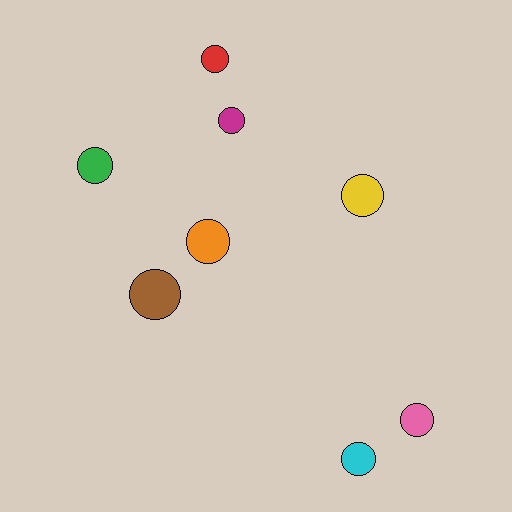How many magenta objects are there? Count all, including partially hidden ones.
There is 1 magenta object.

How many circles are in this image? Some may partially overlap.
There are 8 circles.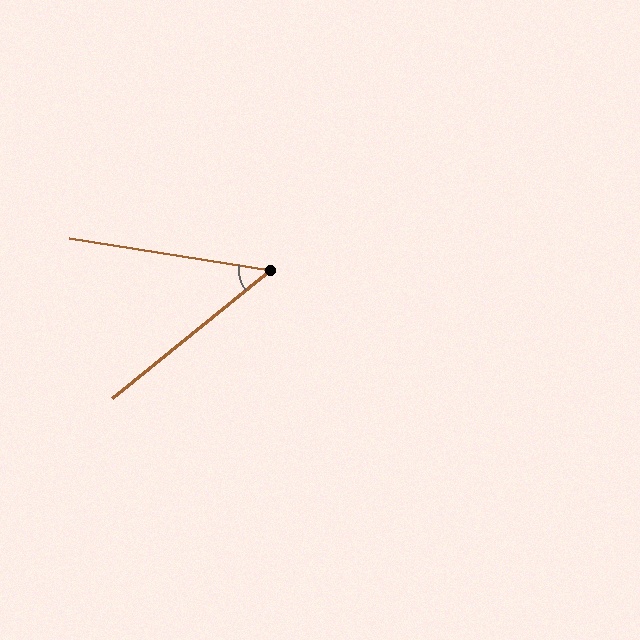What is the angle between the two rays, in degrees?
Approximately 48 degrees.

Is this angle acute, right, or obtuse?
It is acute.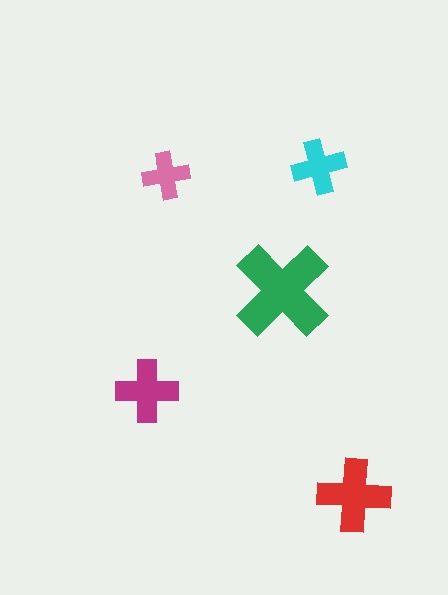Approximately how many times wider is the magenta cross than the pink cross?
About 1.5 times wider.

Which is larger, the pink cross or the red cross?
The red one.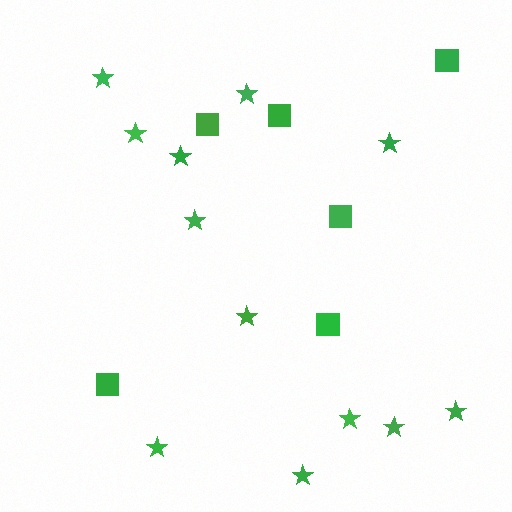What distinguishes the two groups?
There are 2 groups: one group of stars (12) and one group of squares (6).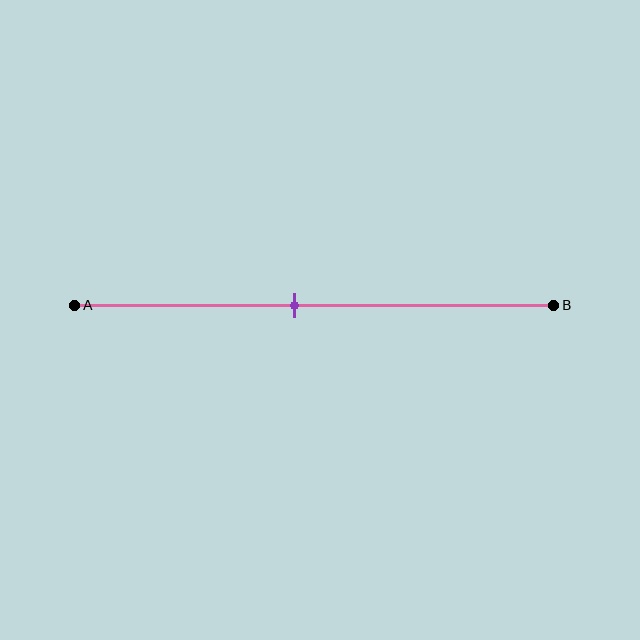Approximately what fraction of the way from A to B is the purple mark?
The purple mark is approximately 45% of the way from A to B.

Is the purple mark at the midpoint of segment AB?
No, the mark is at about 45% from A, not at the 50% midpoint.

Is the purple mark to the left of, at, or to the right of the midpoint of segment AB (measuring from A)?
The purple mark is to the left of the midpoint of segment AB.